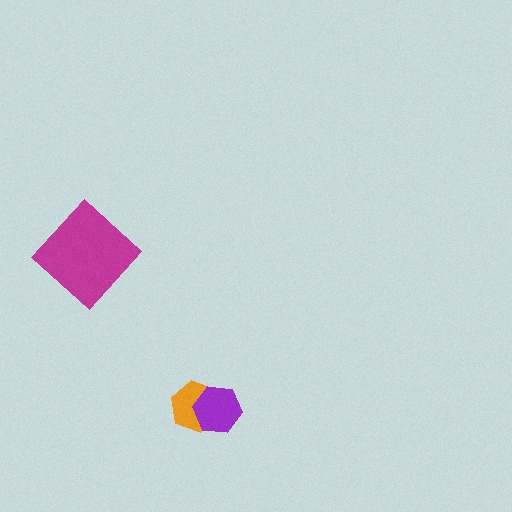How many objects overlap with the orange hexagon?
1 object overlaps with the orange hexagon.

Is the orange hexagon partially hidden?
Yes, it is partially covered by another shape.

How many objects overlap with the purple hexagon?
1 object overlaps with the purple hexagon.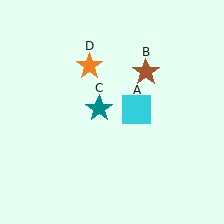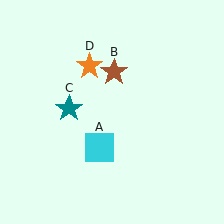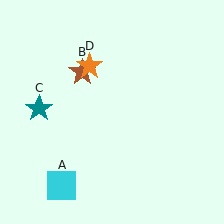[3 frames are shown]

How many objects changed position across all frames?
3 objects changed position: cyan square (object A), brown star (object B), teal star (object C).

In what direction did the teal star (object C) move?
The teal star (object C) moved left.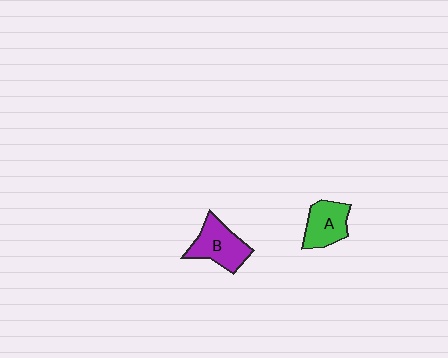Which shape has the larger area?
Shape B (purple).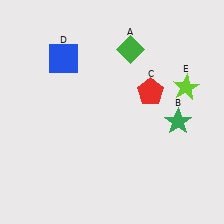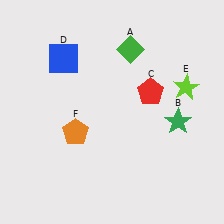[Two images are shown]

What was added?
An orange pentagon (F) was added in Image 2.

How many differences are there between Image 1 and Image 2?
There is 1 difference between the two images.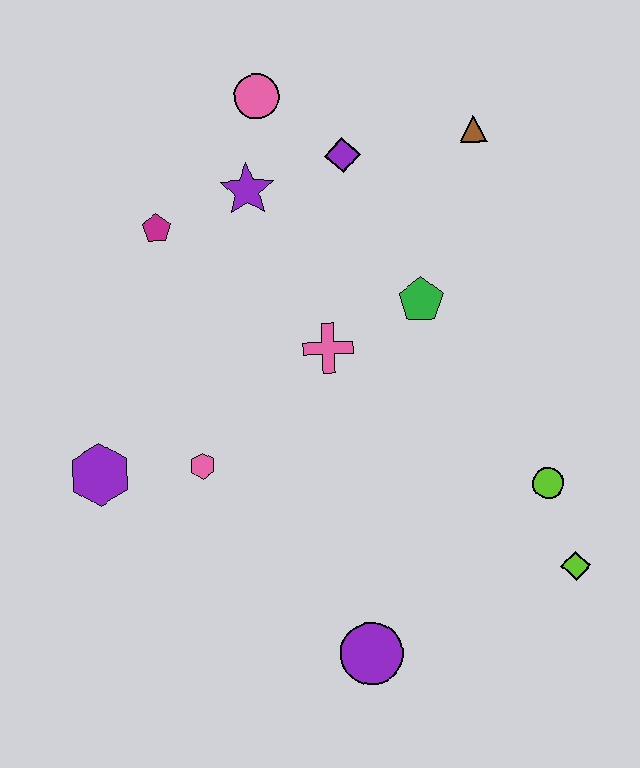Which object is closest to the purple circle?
The lime diamond is closest to the purple circle.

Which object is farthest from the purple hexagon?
The brown triangle is farthest from the purple hexagon.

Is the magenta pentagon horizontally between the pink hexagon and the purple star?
No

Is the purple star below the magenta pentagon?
No